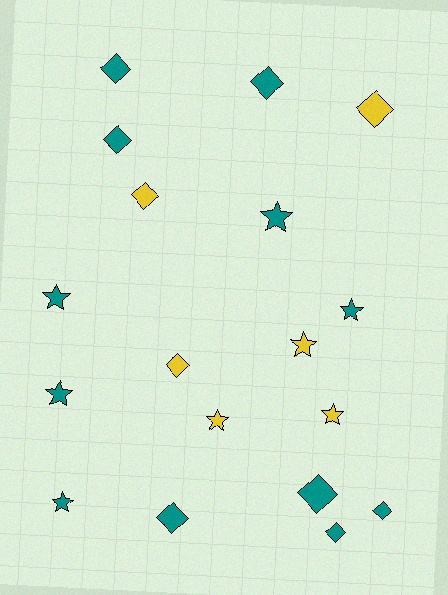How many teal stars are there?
There are 5 teal stars.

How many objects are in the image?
There are 18 objects.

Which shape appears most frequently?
Diamond, with 10 objects.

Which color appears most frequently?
Teal, with 12 objects.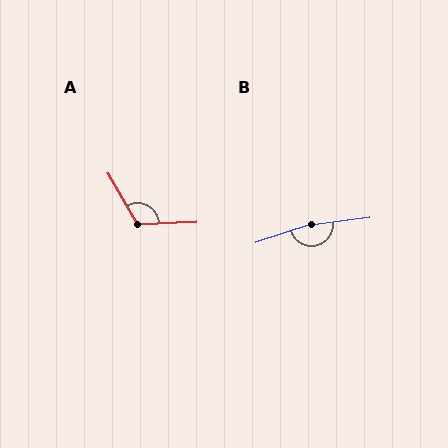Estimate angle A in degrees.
Approximately 118 degrees.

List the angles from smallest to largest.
A (118°), B (169°).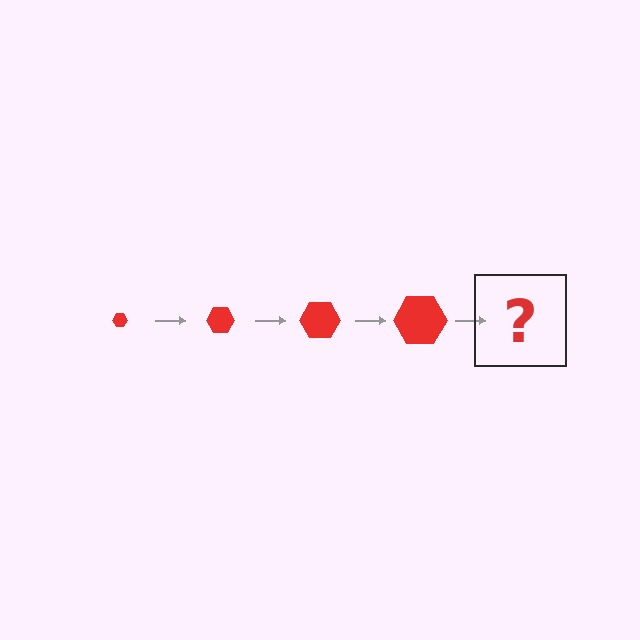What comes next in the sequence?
The next element should be a red hexagon, larger than the previous one.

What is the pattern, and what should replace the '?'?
The pattern is that the hexagon gets progressively larger each step. The '?' should be a red hexagon, larger than the previous one.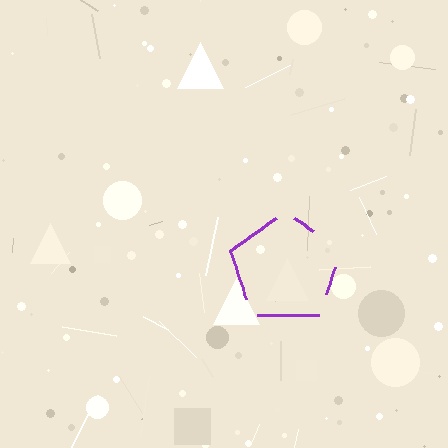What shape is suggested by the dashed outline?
The dashed outline suggests a pentagon.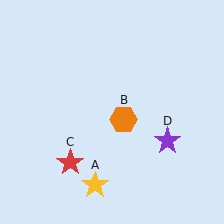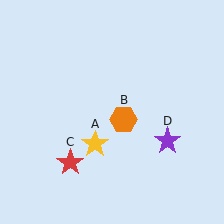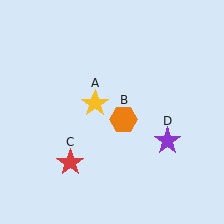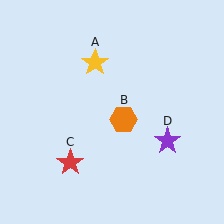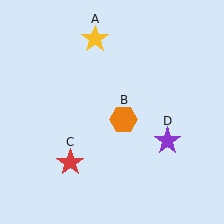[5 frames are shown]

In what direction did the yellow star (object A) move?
The yellow star (object A) moved up.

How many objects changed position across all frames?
1 object changed position: yellow star (object A).